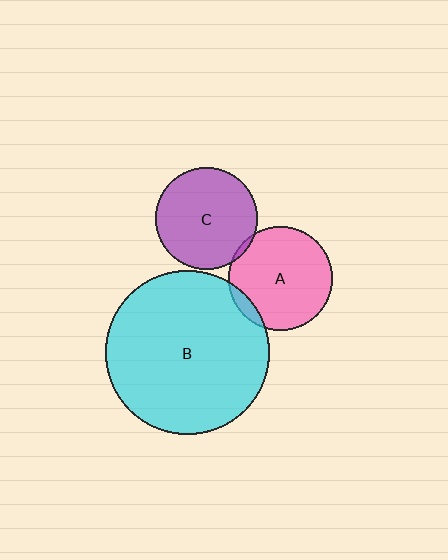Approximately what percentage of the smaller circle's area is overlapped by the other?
Approximately 5%.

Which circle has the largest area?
Circle B (cyan).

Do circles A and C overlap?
Yes.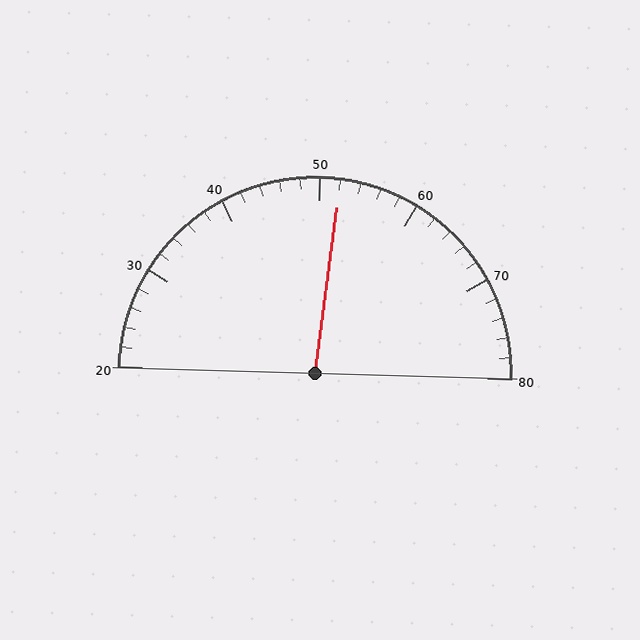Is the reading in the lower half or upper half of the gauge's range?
The reading is in the upper half of the range (20 to 80).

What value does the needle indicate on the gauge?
The needle indicates approximately 52.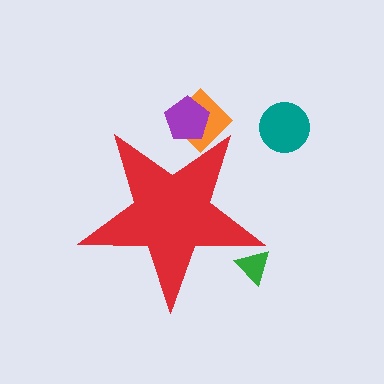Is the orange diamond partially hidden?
Yes, the orange diamond is partially hidden behind the red star.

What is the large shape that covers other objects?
A red star.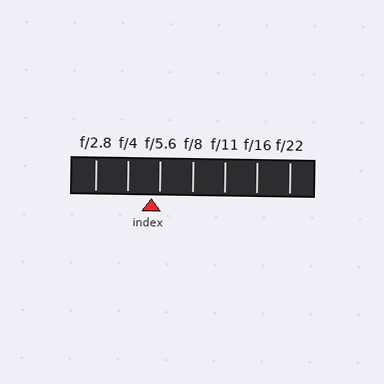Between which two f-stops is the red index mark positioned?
The index mark is between f/4 and f/5.6.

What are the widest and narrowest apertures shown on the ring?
The widest aperture shown is f/2.8 and the narrowest is f/22.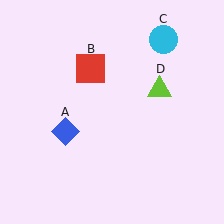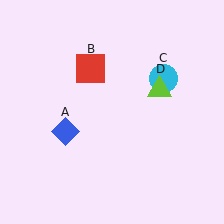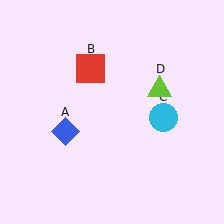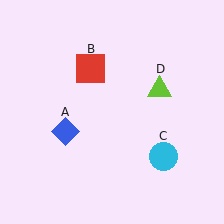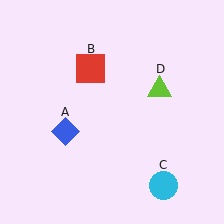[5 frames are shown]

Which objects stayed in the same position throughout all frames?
Blue diamond (object A) and red square (object B) and lime triangle (object D) remained stationary.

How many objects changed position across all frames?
1 object changed position: cyan circle (object C).